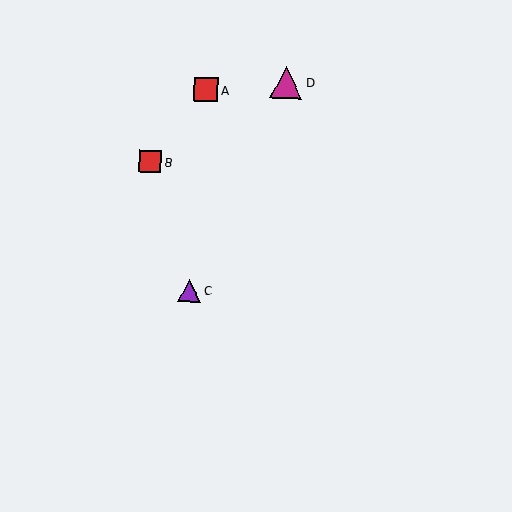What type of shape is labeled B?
Shape B is a red square.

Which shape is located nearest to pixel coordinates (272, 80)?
The magenta triangle (labeled D) at (286, 83) is nearest to that location.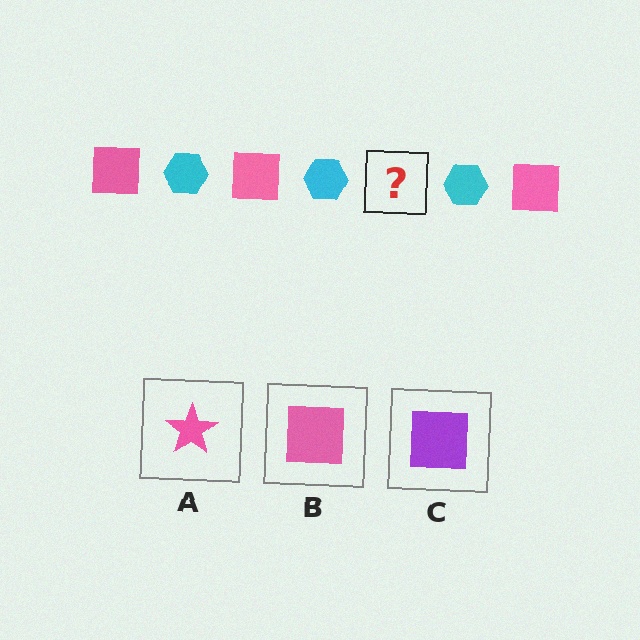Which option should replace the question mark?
Option B.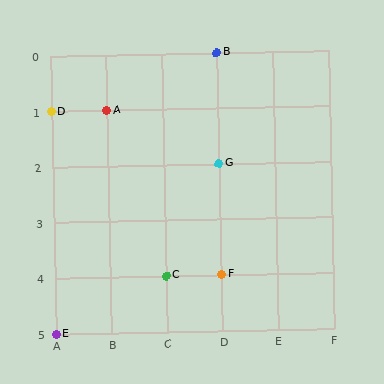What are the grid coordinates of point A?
Point A is at grid coordinates (B, 1).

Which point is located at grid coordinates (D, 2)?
Point G is at (D, 2).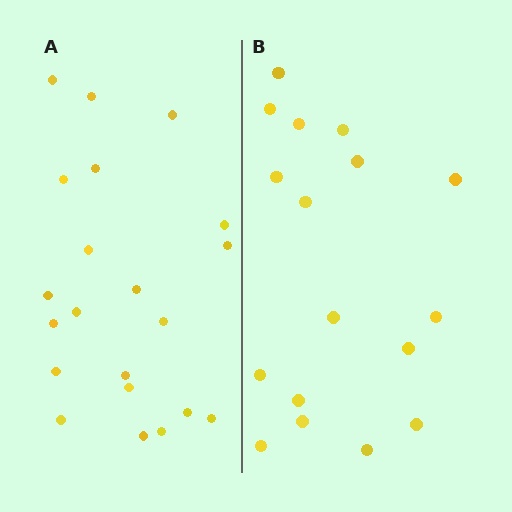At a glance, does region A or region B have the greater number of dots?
Region A (the left region) has more dots.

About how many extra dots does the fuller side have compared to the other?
Region A has about 4 more dots than region B.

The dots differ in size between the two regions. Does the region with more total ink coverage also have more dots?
No. Region B has more total ink coverage because its dots are larger, but region A actually contains more individual dots. Total area can be misleading — the number of items is what matters here.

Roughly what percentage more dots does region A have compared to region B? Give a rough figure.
About 25% more.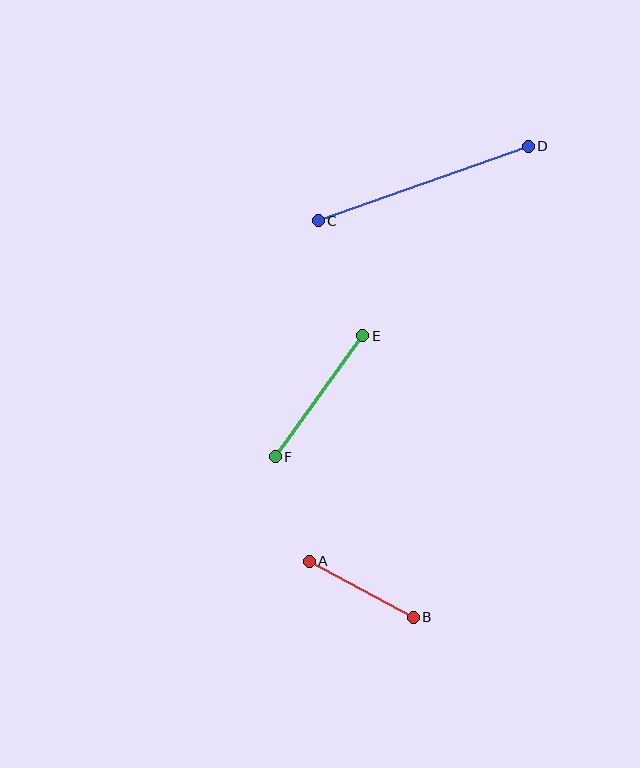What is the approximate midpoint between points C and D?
The midpoint is at approximately (423, 184) pixels.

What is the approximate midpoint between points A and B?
The midpoint is at approximately (361, 589) pixels.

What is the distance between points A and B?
The distance is approximately 118 pixels.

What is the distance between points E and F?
The distance is approximately 149 pixels.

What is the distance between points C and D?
The distance is approximately 223 pixels.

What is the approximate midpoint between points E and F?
The midpoint is at approximately (319, 396) pixels.